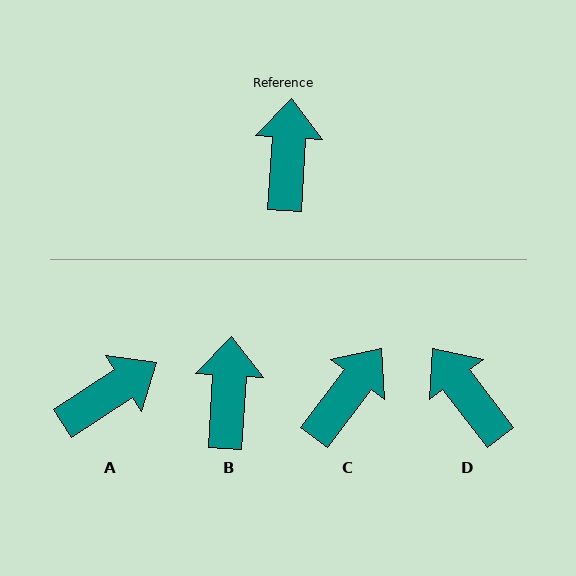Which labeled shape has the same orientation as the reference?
B.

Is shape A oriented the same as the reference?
No, it is off by about 53 degrees.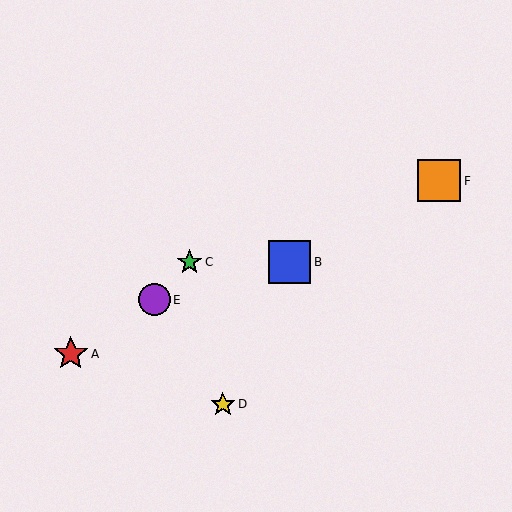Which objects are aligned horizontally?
Objects B, C are aligned horizontally.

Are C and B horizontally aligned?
Yes, both are at y≈262.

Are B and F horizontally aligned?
No, B is at y≈262 and F is at y≈181.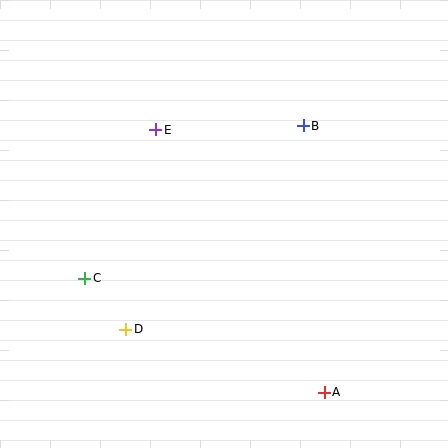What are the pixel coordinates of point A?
Point A is at (324, 392).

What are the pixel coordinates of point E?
Point E is at (156, 130).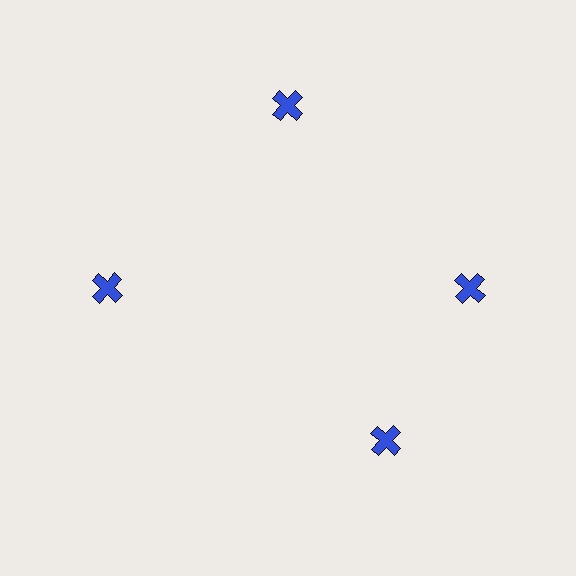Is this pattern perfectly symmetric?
No. The 4 blue crosses are arranged in a ring, but one element near the 6 o'clock position is rotated out of alignment along the ring, breaking the 4-fold rotational symmetry.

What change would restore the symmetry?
The symmetry would be restored by rotating it back into even spacing with its neighbors so that all 4 crosses sit at equal angles and equal distance from the center.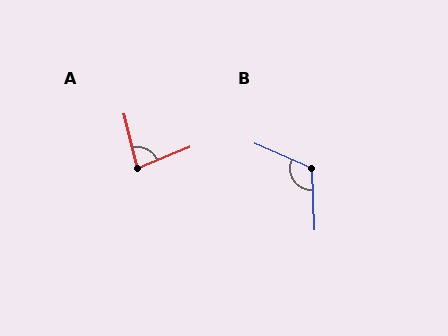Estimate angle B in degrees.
Approximately 116 degrees.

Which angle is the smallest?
A, at approximately 82 degrees.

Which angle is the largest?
B, at approximately 116 degrees.